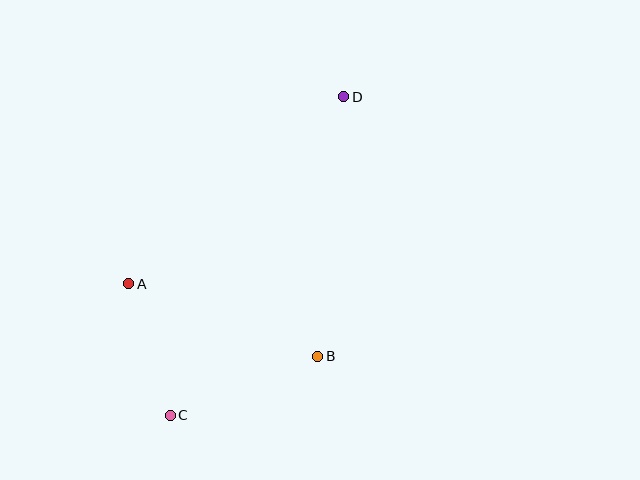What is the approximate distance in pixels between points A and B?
The distance between A and B is approximately 202 pixels.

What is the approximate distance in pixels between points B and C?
The distance between B and C is approximately 159 pixels.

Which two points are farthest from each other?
Points C and D are farthest from each other.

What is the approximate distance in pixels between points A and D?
The distance between A and D is approximately 285 pixels.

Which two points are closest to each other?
Points A and C are closest to each other.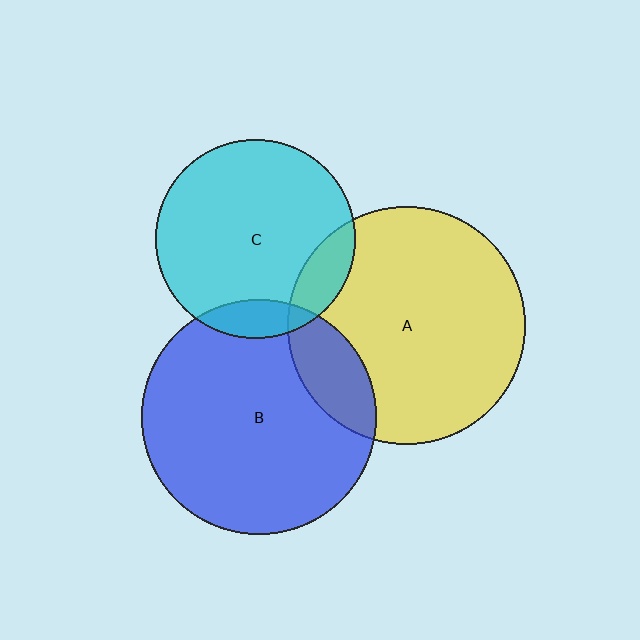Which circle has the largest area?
Circle A (yellow).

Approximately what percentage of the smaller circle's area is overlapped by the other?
Approximately 10%.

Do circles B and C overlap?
Yes.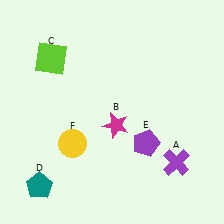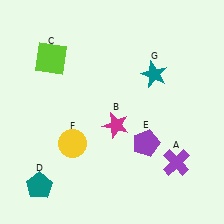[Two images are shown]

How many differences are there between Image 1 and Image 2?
There is 1 difference between the two images.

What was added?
A teal star (G) was added in Image 2.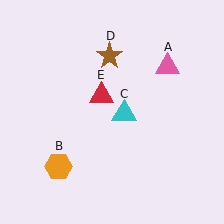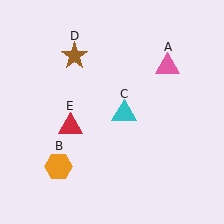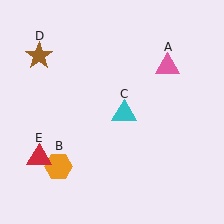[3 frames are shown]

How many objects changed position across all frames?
2 objects changed position: brown star (object D), red triangle (object E).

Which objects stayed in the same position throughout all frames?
Pink triangle (object A) and orange hexagon (object B) and cyan triangle (object C) remained stationary.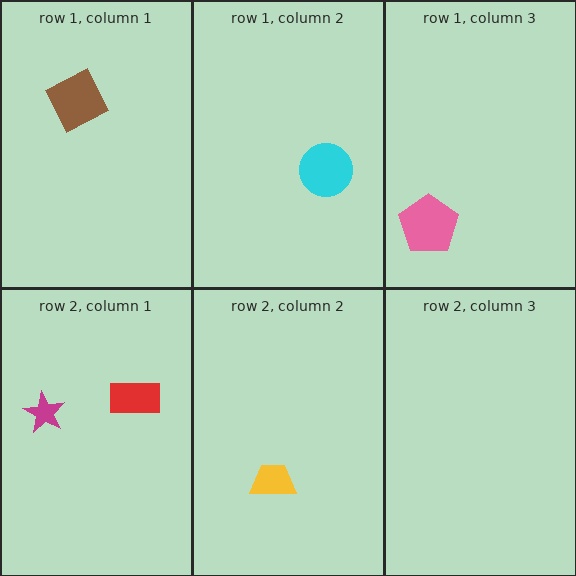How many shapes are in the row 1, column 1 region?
1.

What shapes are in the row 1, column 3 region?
The pink pentagon.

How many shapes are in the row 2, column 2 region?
1.